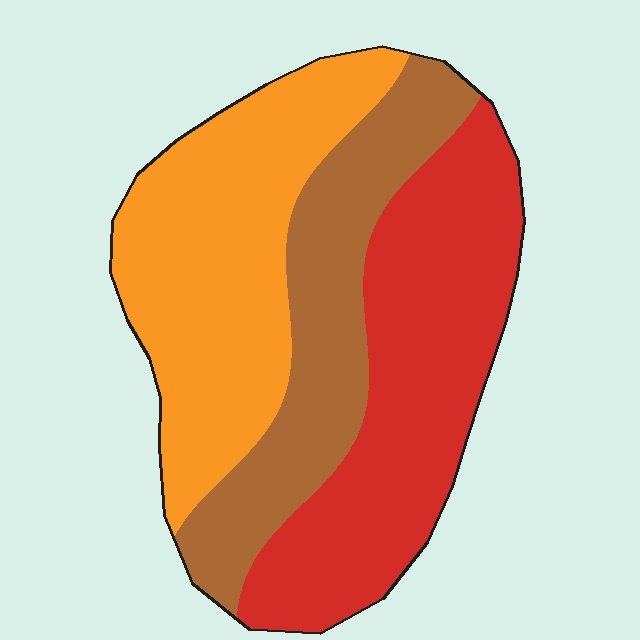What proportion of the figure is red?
Red takes up about three eighths (3/8) of the figure.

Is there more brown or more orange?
Orange.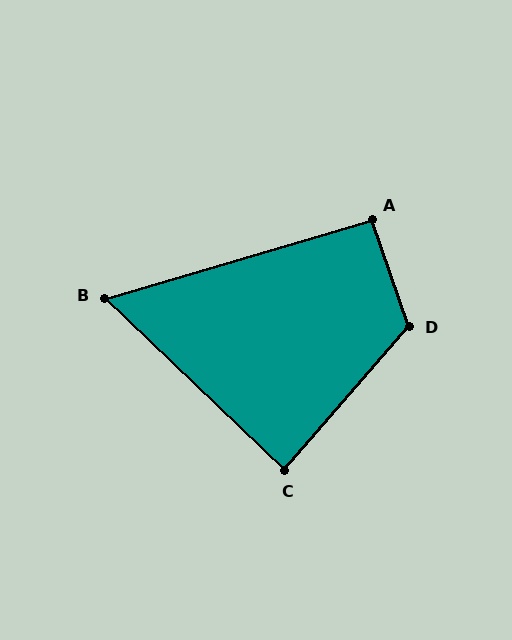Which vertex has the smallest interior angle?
B, at approximately 60 degrees.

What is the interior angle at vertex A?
Approximately 93 degrees (approximately right).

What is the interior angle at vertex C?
Approximately 87 degrees (approximately right).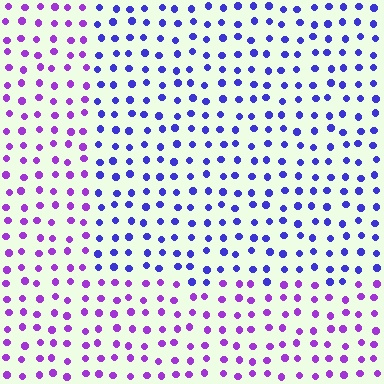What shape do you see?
I see a rectangle.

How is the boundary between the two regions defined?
The boundary is defined purely by a slight shift in hue (about 38 degrees). Spacing, size, and orientation are identical on both sides.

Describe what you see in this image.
The image is filled with small purple elements in a uniform arrangement. A rectangle-shaped region is visible where the elements are tinted to a slightly different hue, forming a subtle color boundary.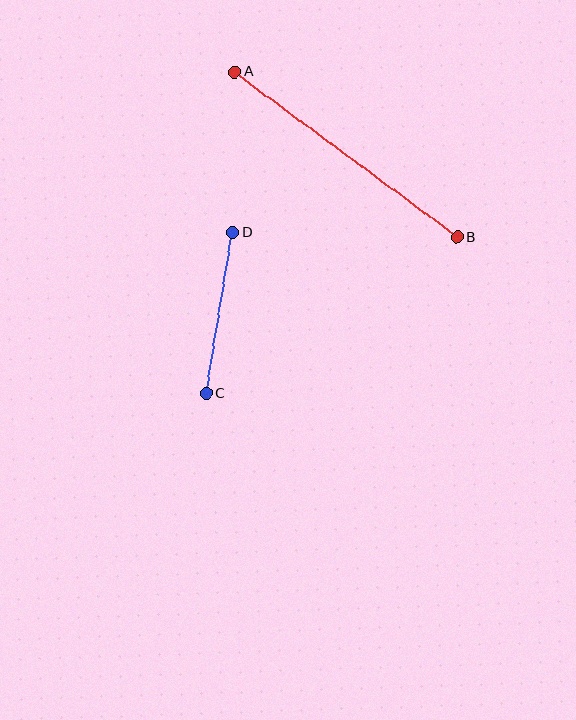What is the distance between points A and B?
The distance is approximately 277 pixels.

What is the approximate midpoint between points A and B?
The midpoint is at approximately (346, 154) pixels.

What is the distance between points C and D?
The distance is approximately 163 pixels.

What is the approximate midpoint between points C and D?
The midpoint is at approximately (219, 313) pixels.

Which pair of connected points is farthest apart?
Points A and B are farthest apart.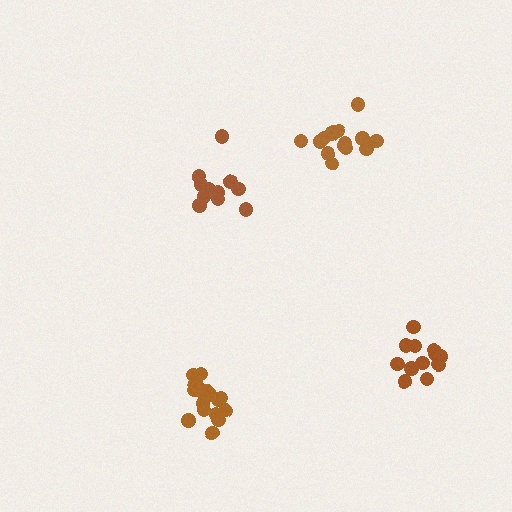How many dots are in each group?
Group 1: 12 dots, Group 2: 16 dots, Group 3: 16 dots, Group 4: 13 dots (57 total).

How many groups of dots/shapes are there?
There are 4 groups.